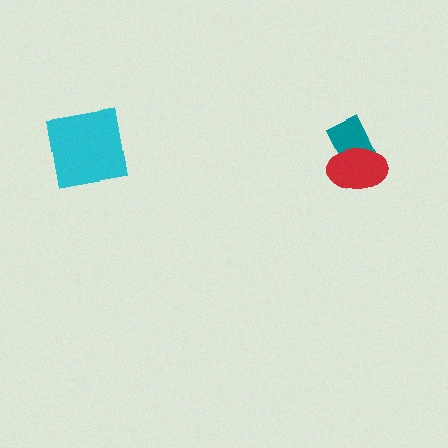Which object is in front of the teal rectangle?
The red ellipse is in front of the teal rectangle.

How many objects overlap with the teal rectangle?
1 object overlaps with the teal rectangle.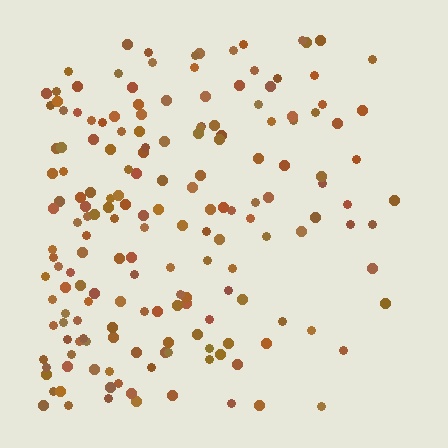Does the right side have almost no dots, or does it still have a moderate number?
Still a moderate number, just noticeably fewer than the left.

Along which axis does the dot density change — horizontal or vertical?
Horizontal.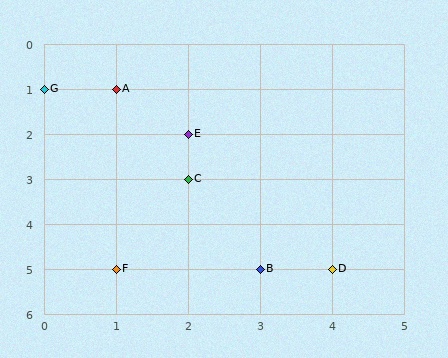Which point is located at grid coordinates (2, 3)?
Point C is at (2, 3).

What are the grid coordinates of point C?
Point C is at grid coordinates (2, 3).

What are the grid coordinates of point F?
Point F is at grid coordinates (1, 5).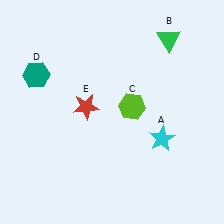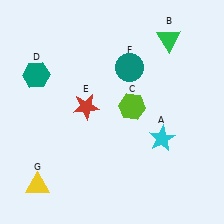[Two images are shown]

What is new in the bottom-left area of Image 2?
A yellow triangle (G) was added in the bottom-left area of Image 2.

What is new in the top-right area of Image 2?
A teal circle (F) was added in the top-right area of Image 2.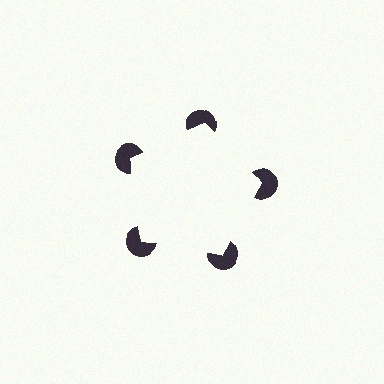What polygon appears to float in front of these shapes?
An illusory pentagon — its edges are inferred from the aligned wedge cuts in the pac-man discs, not physically drawn.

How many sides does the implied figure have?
5 sides.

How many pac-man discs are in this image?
There are 5 — one at each vertex of the illusory pentagon.